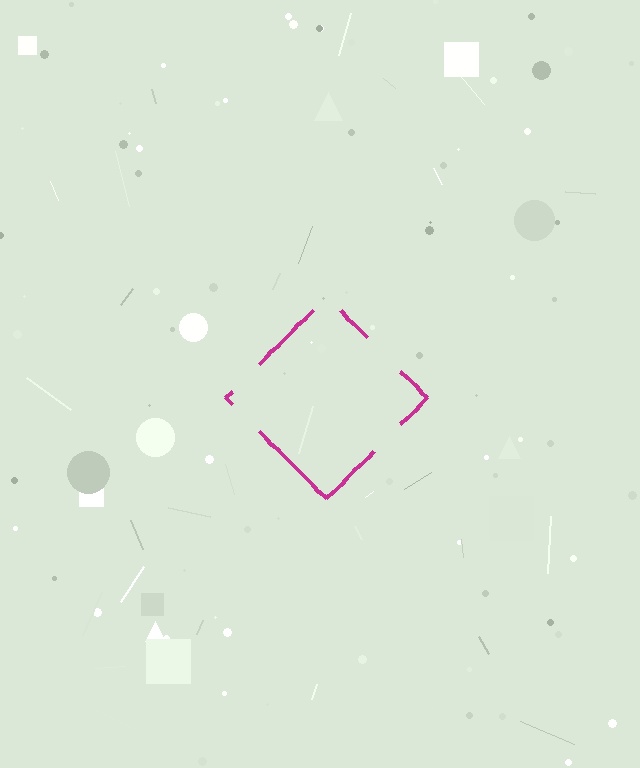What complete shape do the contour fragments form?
The contour fragments form a diamond.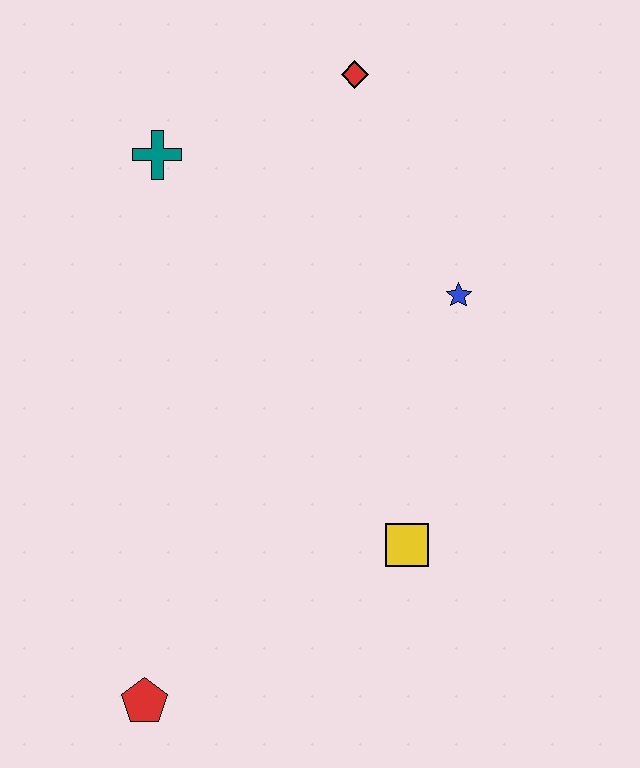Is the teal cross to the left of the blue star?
Yes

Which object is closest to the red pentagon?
The yellow square is closest to the red pentagon.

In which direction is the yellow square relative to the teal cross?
The yellow square is below the teal cross.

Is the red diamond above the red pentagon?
Yes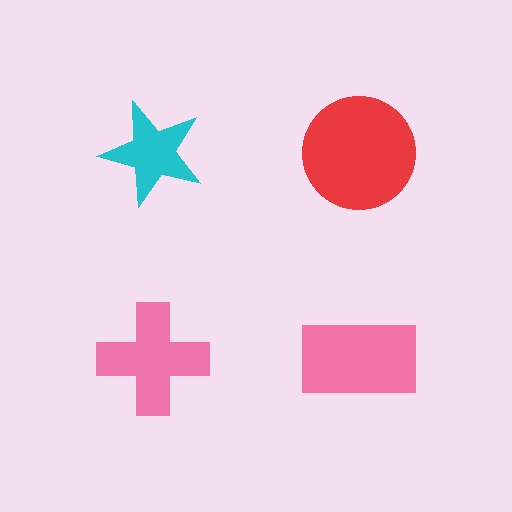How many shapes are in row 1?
2 shapes.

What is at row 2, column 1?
A pink cross.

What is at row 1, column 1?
A cyan star.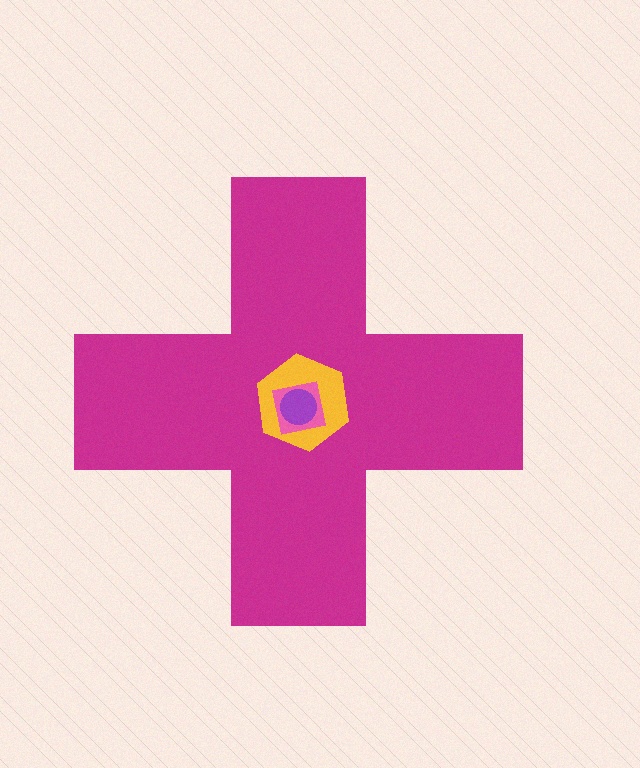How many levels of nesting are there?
4.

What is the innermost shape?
The purple circle.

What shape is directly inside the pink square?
The purple circle.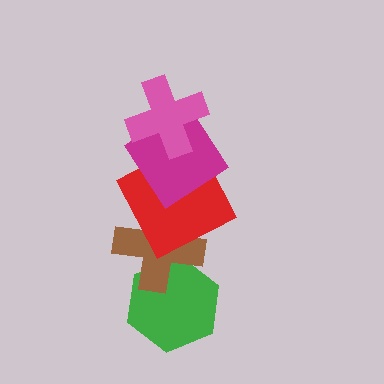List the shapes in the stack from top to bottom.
From top to bottom: the pink cross, the magenta diamond, the red square, the brown cross, the green hexagon.